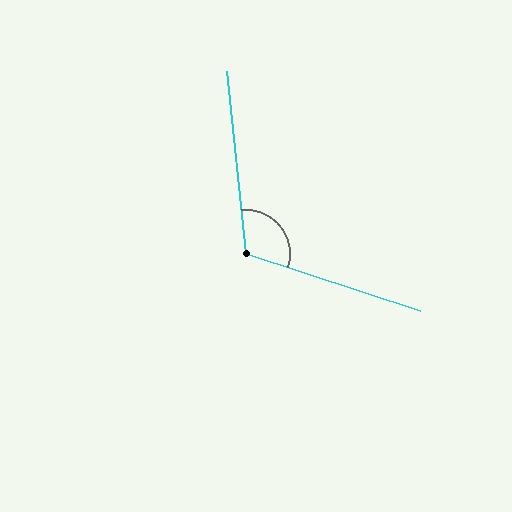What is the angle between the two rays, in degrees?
Approximately 114 degrees.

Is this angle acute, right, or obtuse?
It is obtuse.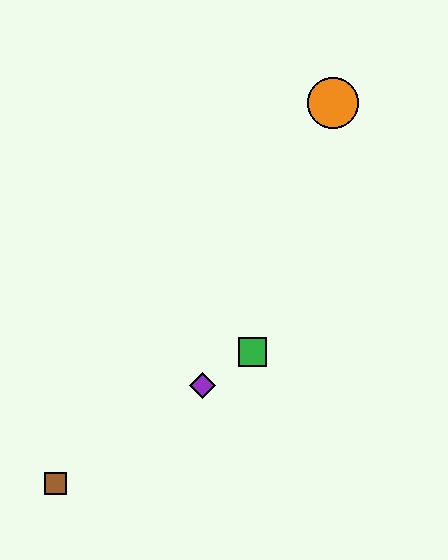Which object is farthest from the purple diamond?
The orange circle is farthest from the purple diamond.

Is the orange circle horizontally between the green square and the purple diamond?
No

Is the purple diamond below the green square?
Yes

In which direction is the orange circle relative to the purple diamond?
The orange circle is above the purple diamond.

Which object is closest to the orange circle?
The green square is closest to the orange circle.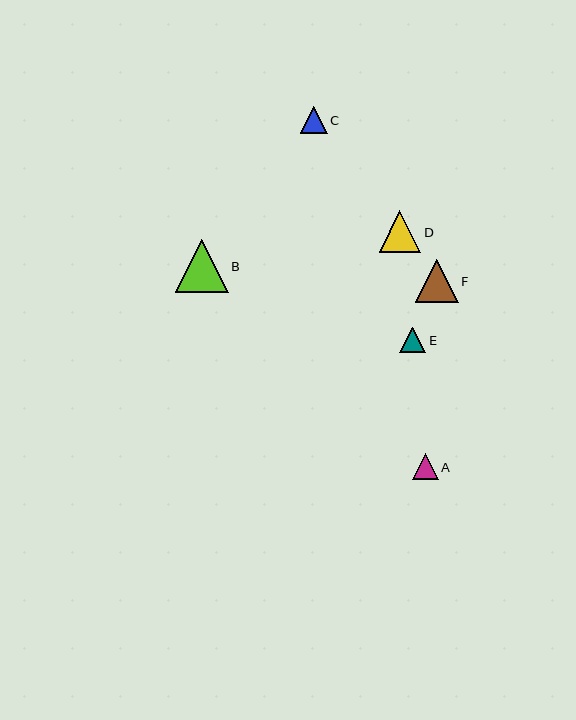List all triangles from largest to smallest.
From largest to smallest: B, F, D, C, A, E.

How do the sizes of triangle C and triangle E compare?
Triangle C and triangle E are approximately the same size.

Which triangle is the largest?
Triangle B is the largest with a size of approximately 53 pixels.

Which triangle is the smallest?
Triangle E is the smallest with a size of approximately 26 pixels.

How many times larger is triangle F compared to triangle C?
Triangle F is approximately 1.6 times the size of triangle C.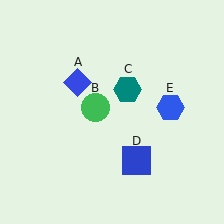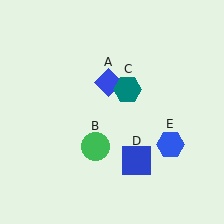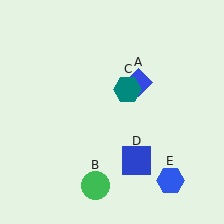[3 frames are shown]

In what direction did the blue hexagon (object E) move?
The blue hexagon (object E) moved down.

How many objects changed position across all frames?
3 objects changed position: blue diamond (object A), green circle (object B), blue hexagon (object E).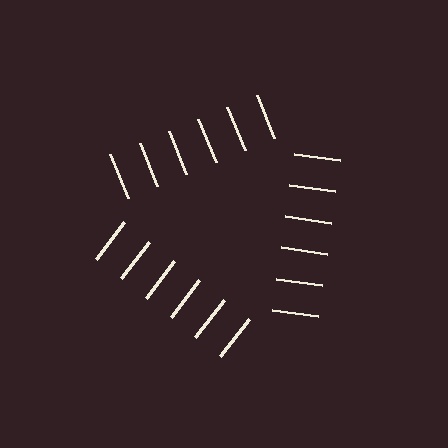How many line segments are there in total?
18 — 6 along each of the 3 edges.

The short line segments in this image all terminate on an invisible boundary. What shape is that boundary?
An illusory triangle — the line segments terminate on its edges but no continuous stroke is drawn.